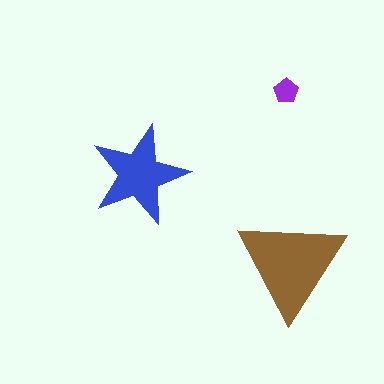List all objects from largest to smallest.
The brown triangle, the blue star, the purple pentagon.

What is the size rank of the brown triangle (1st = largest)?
1st.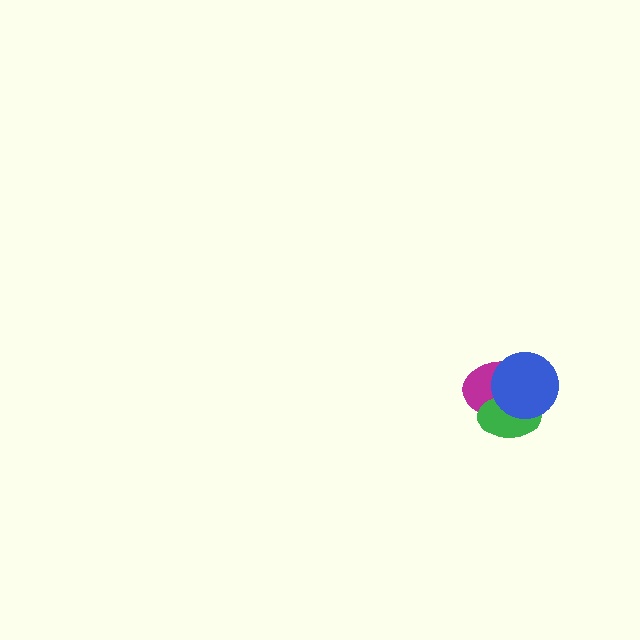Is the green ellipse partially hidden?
Yes, it is partially covered by another shape.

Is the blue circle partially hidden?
No, no other shape covers it.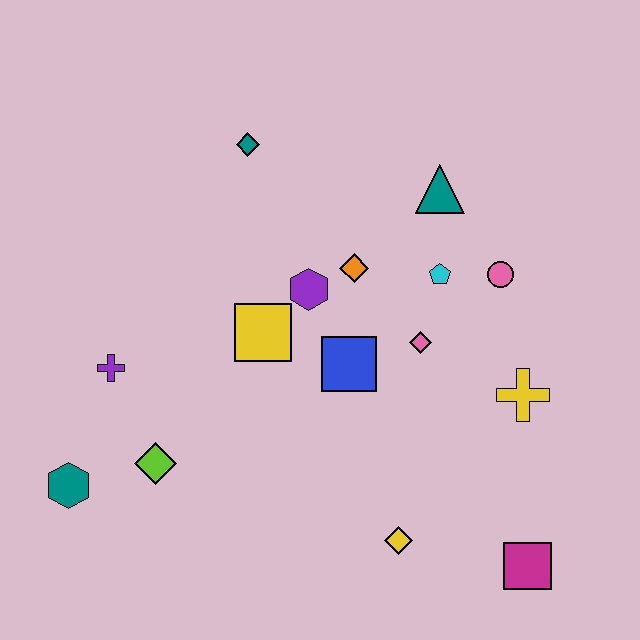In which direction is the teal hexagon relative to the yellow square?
The teal hexagon is to the left of the yellow square.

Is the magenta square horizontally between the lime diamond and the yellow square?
No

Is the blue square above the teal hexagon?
Yes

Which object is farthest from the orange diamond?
The teal hexagon is farthest from the orange diamond.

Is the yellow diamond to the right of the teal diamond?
Yes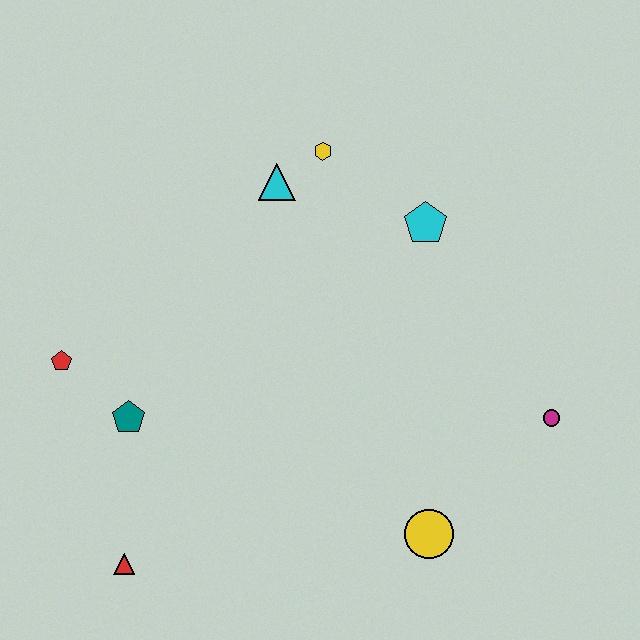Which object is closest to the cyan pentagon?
The yellow hexagon is closest to the cyan pentagon.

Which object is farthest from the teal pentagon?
The magenta circle is farthest from the teal pentagon.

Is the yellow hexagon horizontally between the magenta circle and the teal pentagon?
Yes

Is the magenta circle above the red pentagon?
No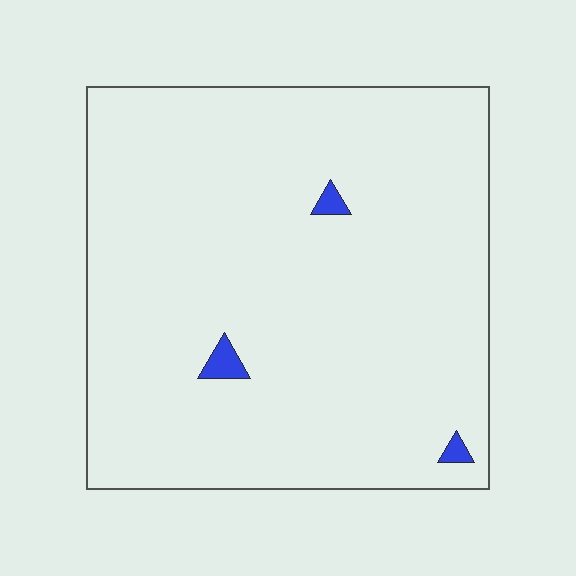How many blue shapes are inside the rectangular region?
3.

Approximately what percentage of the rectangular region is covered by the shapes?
Approximately 0%.